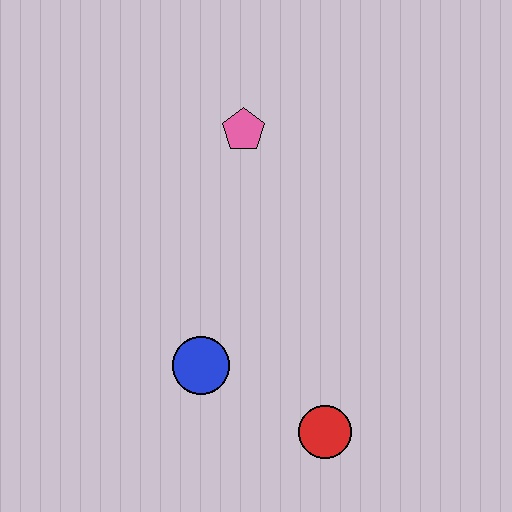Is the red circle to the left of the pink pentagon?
No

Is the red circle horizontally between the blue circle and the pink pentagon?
No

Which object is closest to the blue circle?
The red circle is closest to the blue circle.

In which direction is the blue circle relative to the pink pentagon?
The blue circle is below the pink pentagon.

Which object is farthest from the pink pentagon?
The red circle is farthest from the pink pentagon.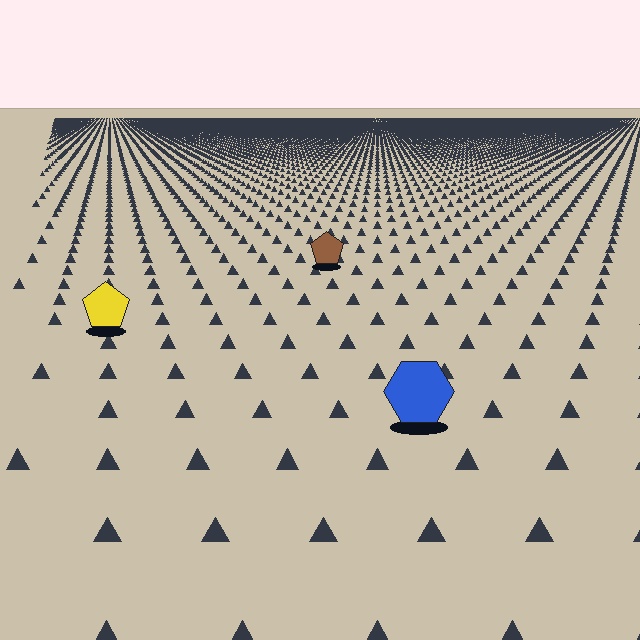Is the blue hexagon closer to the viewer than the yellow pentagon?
Yes. The blue hexagon is closer — you can tell from the texture gradient: the ground texture is coarser near it.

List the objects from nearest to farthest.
From nearest to farthest: the blue hexagon, the yellow pentagon, the brown pentagon.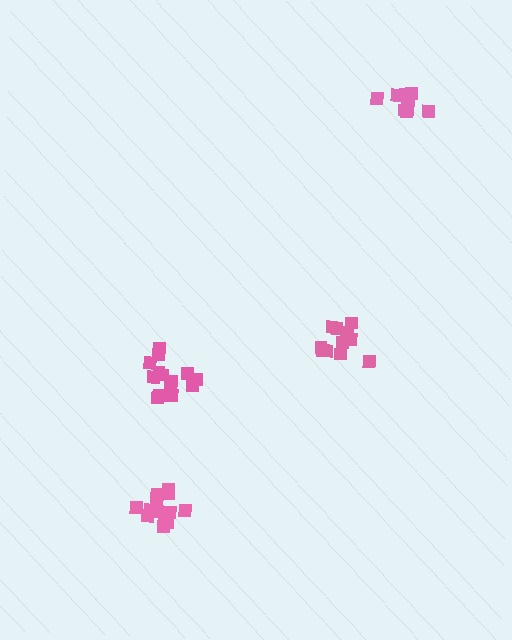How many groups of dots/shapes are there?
There are 4 groups.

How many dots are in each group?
Group 1: 14 dots, Group 2: 10 dots, Group 3: 14 dots, Group 4: 13 dots (51 total).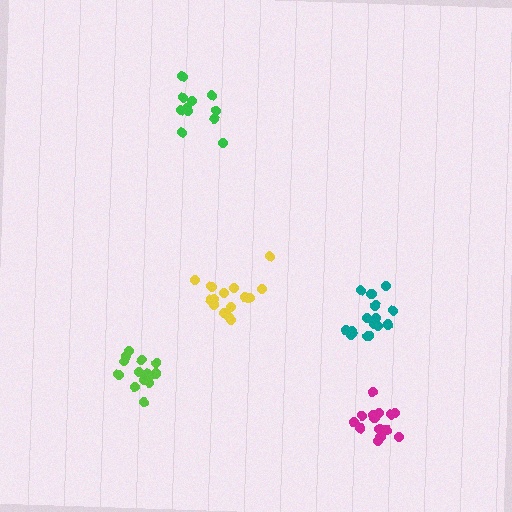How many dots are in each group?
Group 1: 16 dots, Group 2: 15 dots, Group 3: 11 dots, Group 4: 15 dots, Group 5: 14 dots (71 total).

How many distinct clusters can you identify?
There are 5 distinct clusters.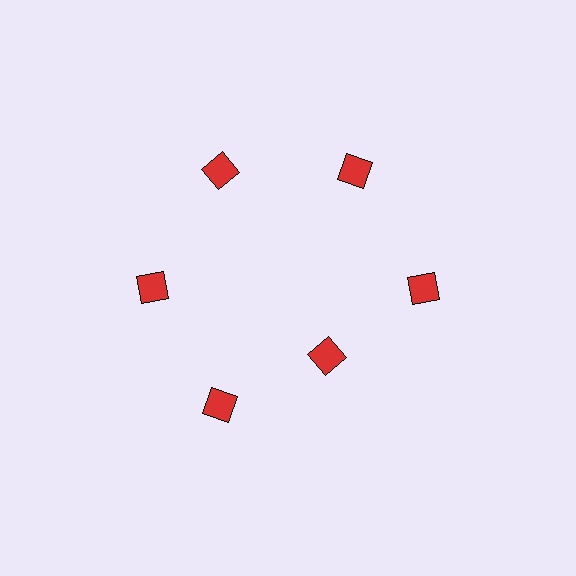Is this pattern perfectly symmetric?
No. The 6 red diamonds are arranged in a ring, but one element near the 5 o'clock position is pulled inward toward the center, breaking the 6-fold rotational symmetry.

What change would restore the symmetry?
The symmetry would be restored by moving it outward, back onto the ring so that all 6 diamonds sit at equal angles and equal distance from the center.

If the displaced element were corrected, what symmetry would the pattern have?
It would have 6-fold rotational symmetry — the pattern would map onto itself every 60 degrees.